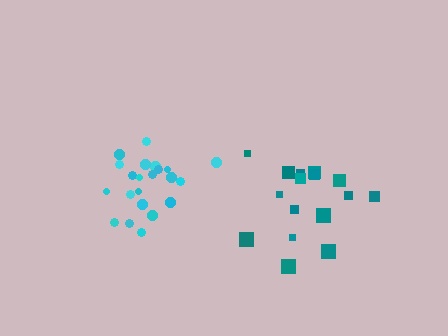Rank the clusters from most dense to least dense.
cyan, teal.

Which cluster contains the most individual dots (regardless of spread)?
Cyan (22).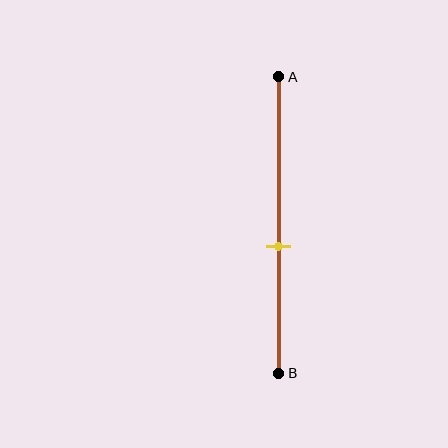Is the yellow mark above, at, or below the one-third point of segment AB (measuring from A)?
The yellow mark is below the one-third point of segment AB.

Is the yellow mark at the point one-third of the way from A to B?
No, the mark is at about 55% from A, not at the 33% one-third point.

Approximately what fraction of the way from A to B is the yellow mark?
The yellow mark is approximately 55% of the way from A to B.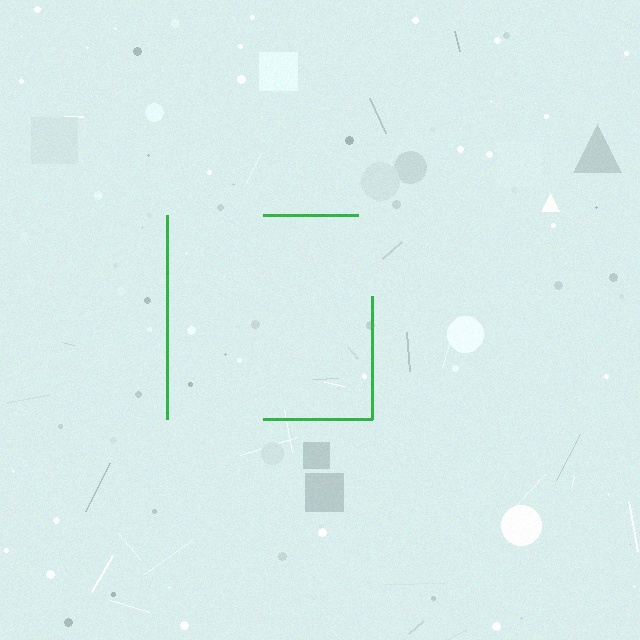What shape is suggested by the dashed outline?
The dashed outline suggests a square.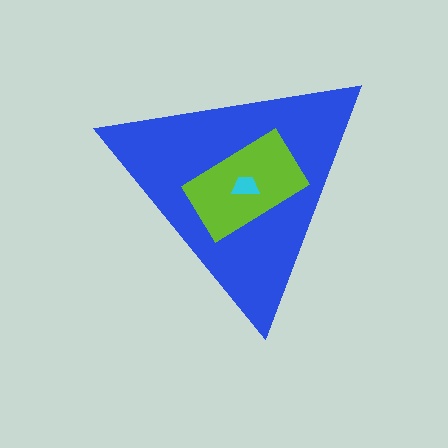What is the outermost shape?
The blue triangle.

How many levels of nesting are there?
3.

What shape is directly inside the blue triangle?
The lime rectangle.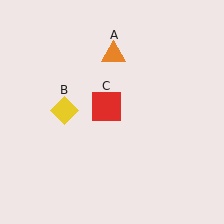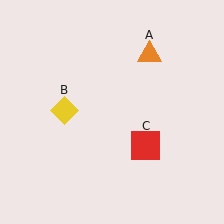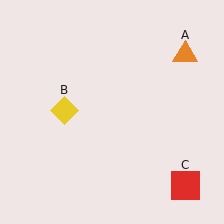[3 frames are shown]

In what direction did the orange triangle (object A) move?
The orange triangle (object A) moved right.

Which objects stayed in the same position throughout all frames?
Yellow diamond (object B) remained stationary.